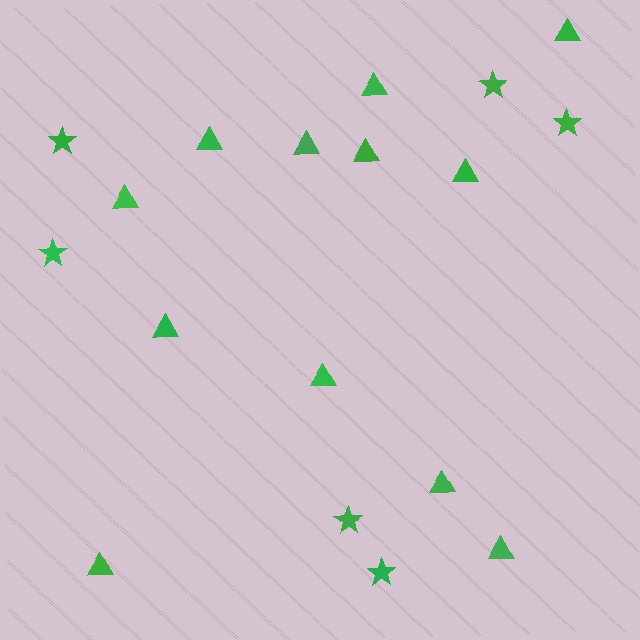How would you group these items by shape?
There are 2 groups: one group of triangles (12) and one group of stars (6).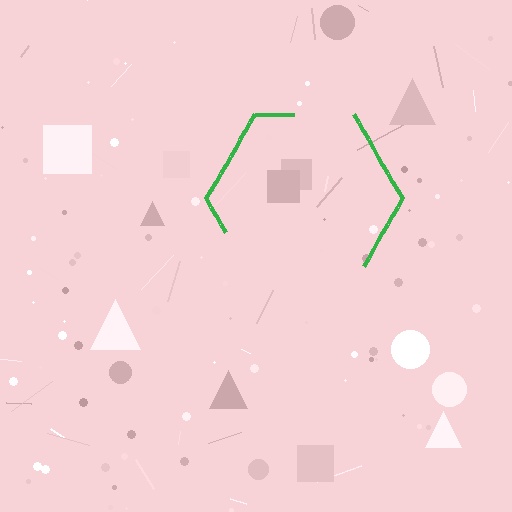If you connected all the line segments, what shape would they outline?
They would outline a hexagon.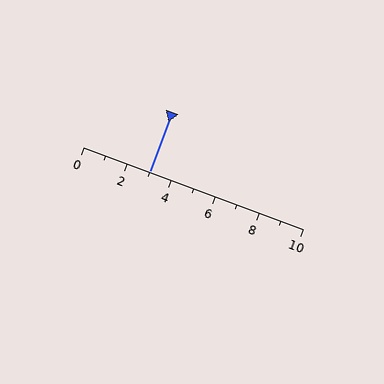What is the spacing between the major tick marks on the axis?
The major ticks are spaced 2 apart.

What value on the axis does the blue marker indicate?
The marker indicates approximately 3.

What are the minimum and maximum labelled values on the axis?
The axis runs from 0 to 10.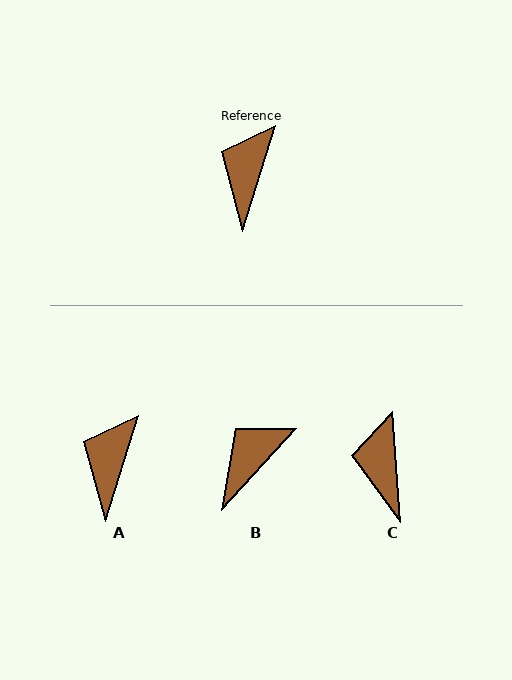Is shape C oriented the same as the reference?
No, it is off by about 22 degrees.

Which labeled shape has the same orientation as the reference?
A.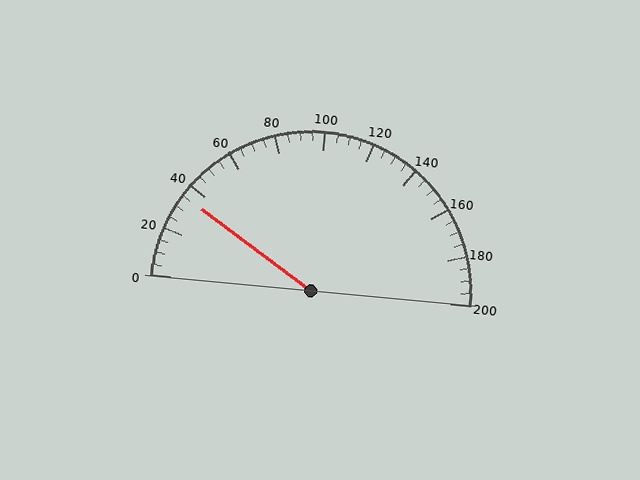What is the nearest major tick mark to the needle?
The nearest major tick mark is 40.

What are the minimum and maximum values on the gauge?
The gauge ranges from 0 to 200.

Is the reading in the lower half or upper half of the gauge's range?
The reading is in the lower half of the range (0 to 200).